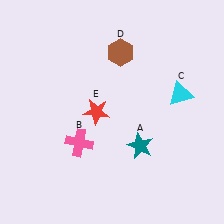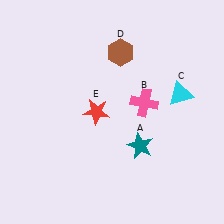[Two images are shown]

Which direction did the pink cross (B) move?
The pink cross (B) moved right.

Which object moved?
The pink cross (B) moved right.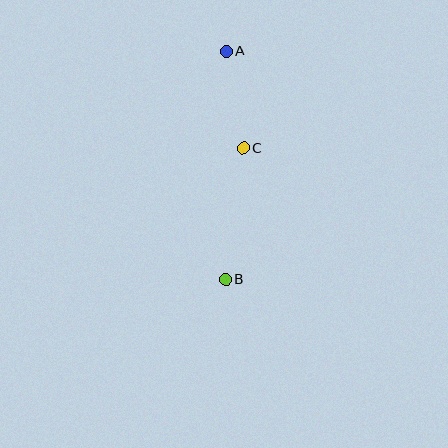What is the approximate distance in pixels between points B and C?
The distance between B and C is approximately 132 pixels.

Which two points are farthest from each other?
Points A and B are farthest from each other.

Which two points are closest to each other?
Points A and C are closest to each other.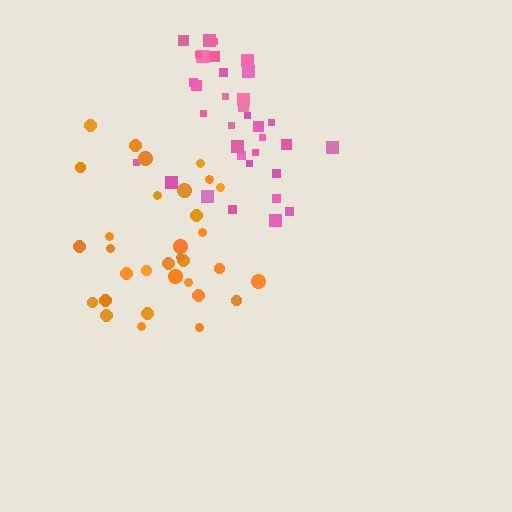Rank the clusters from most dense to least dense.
pink, orange.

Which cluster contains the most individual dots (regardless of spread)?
Pink (35).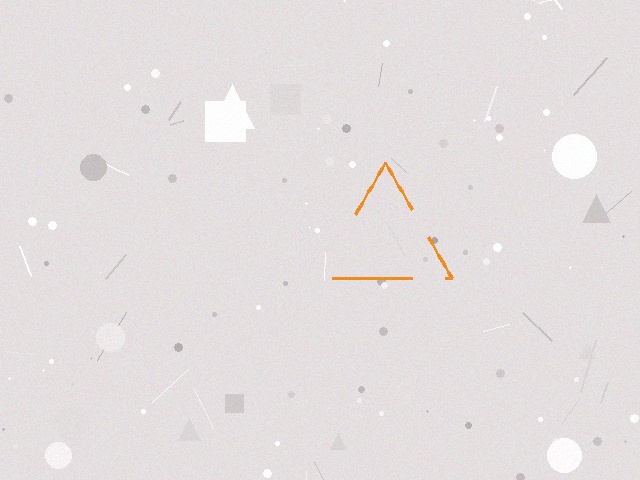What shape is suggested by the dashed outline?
The dashed outline suggests a triangle.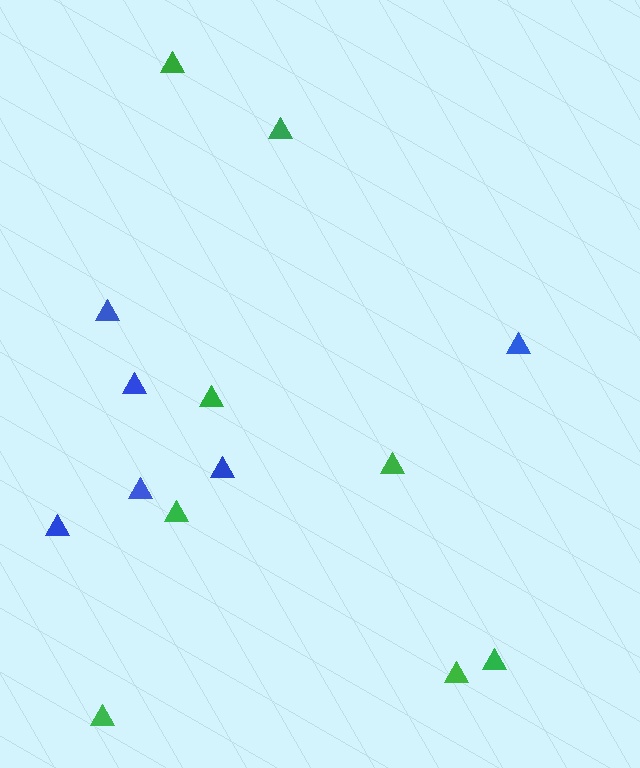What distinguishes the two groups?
There are 2 groups: one group of blue triangles (6) and one group of green triangles (8).